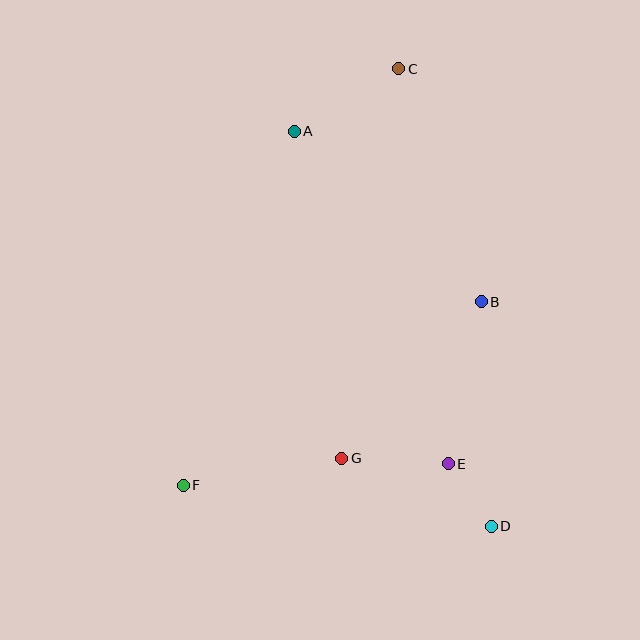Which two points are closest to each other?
Points D and E are closest to each other.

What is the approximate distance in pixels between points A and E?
The distance between A and E is approximately 366 pixels.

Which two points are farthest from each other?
Points C and F are farthest from each other.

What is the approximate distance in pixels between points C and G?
The distance between C and G is approximately 394 pixels.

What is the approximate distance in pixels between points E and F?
The distance between E and F is approximately 266 pixels.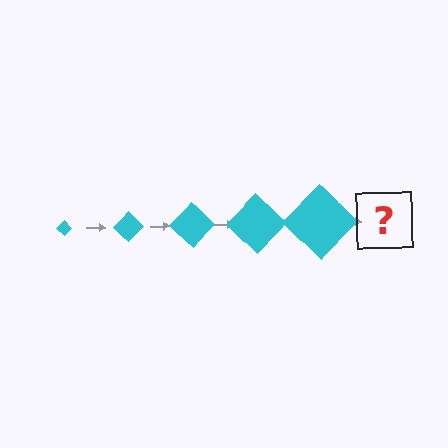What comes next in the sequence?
The next element should be a cyan diamond, larger than the previous one.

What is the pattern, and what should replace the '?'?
The pattern is that the diamond gets progressively larger each step. The '?' should be a cyan diamond, larger than the previous one.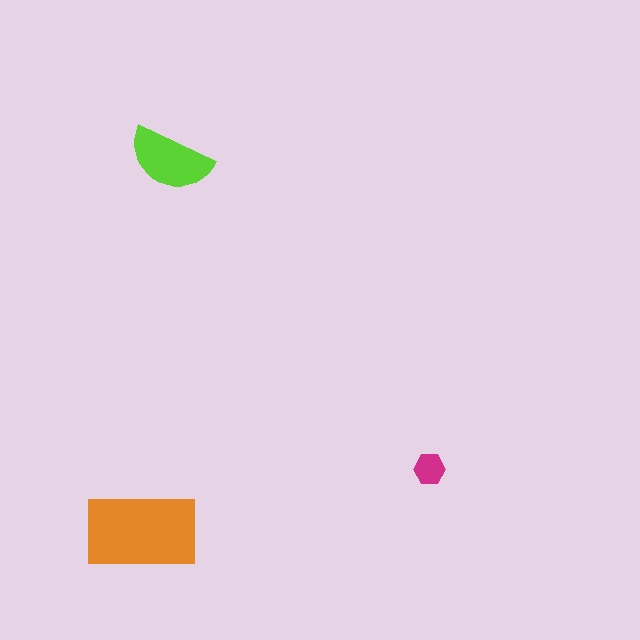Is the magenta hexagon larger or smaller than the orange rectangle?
Smaller.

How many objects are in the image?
There are 3 objects in the image.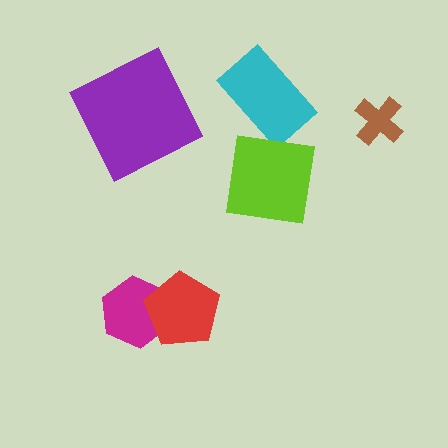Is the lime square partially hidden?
No, no other shape covers it.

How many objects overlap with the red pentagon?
1 object overlaps with the red pentagon.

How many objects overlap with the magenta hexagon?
1 object overlaps with the magenta hexagon.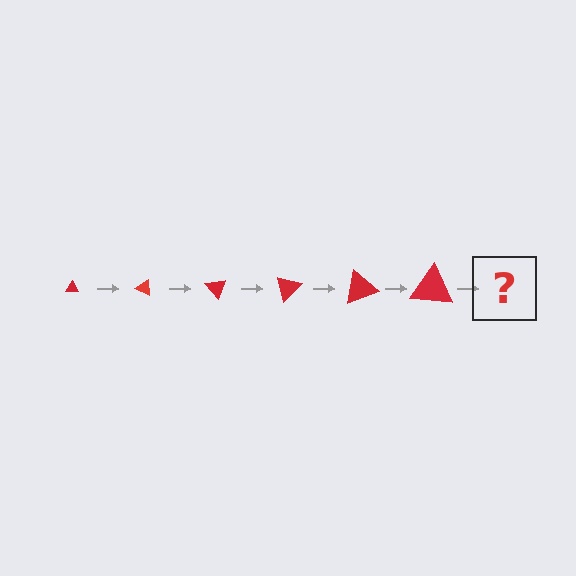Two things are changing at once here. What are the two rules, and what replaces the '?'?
The two rules are that the triangle grows larger each step and it rotates 25 degrees each step. The '?' should be a triangle, larger than the previous one and rotated 150 degrees from the start.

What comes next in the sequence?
The next element should be a triangle, larger than the previous one and rotated 150 degrees from the start.